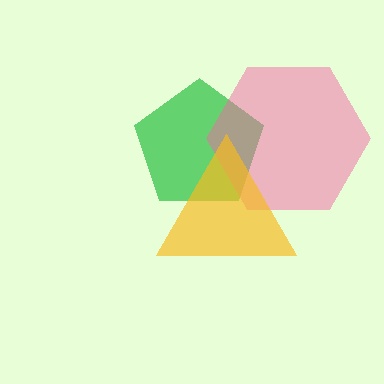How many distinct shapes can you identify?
There are 3 distinct shapes: a green pentagon, a pink hexagon, a yellow triangle.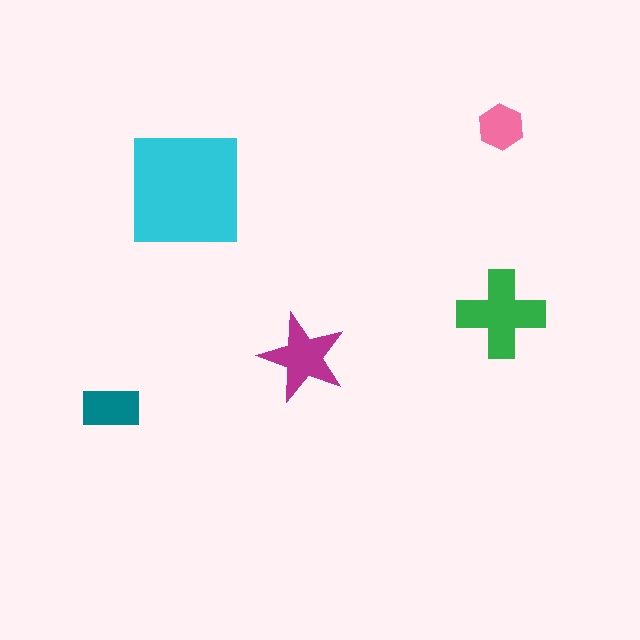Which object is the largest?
The cyan square.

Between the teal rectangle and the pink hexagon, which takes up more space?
The teal rectangle.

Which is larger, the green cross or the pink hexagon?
The green cross.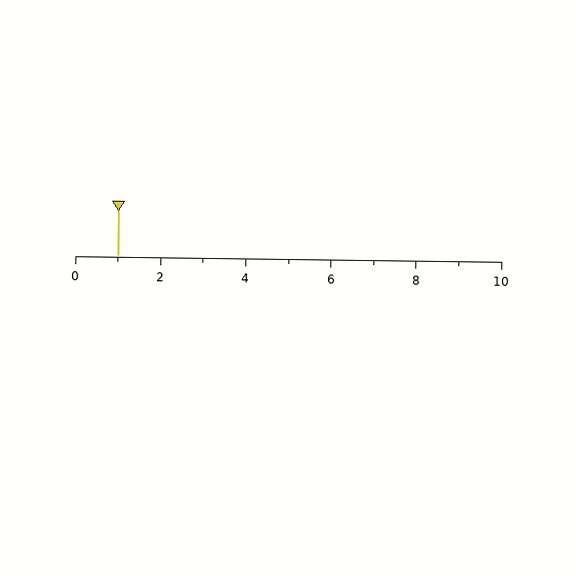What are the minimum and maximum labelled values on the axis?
The axis runs from 0 to 10.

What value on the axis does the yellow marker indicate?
The marker indicates approximately 1.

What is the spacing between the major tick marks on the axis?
The major ticks are spaced 2 apart.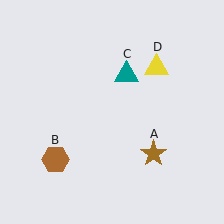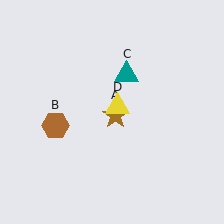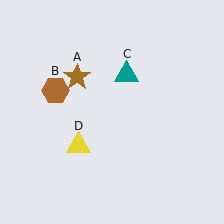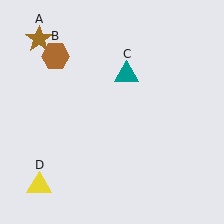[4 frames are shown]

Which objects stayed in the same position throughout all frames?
Teal triangle (object C) remained stationary.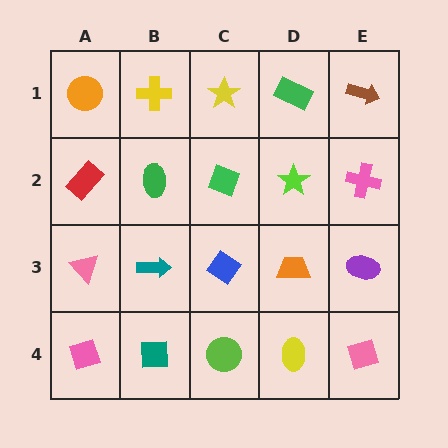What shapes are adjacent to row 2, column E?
A brown arrow (row 1, column E), a purple ellipse (row 3, column E), a lime star (row 2, column D).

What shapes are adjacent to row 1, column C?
A green diamond (row 2, column C), a yellow cross (row 1, column B), a green rectangle (row 1, column D).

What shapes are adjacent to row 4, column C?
A blue diamond (row 3, column C), a teal square (row 4, column B), a yellow ellipse (row 4, column D).